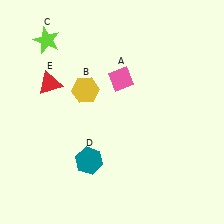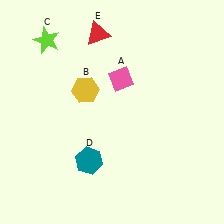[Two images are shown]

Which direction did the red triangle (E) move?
The red triangle (E) moved up.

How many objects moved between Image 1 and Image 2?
1 object moved between the two images.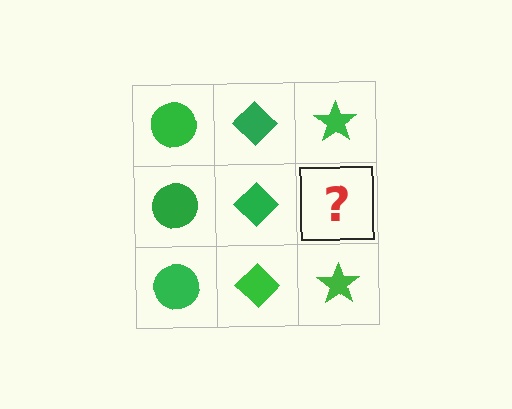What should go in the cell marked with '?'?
The missing cell should contain a green star.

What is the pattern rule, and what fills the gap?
The rule is that each column has a consistent shape. The gap should be filled with a green star.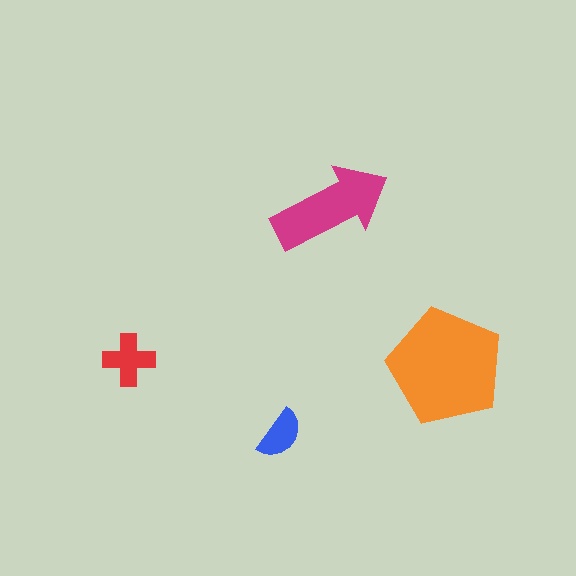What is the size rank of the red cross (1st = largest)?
3rd.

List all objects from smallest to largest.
The blue semicircle, the red cross, the magenta arrow, the orange pentagon.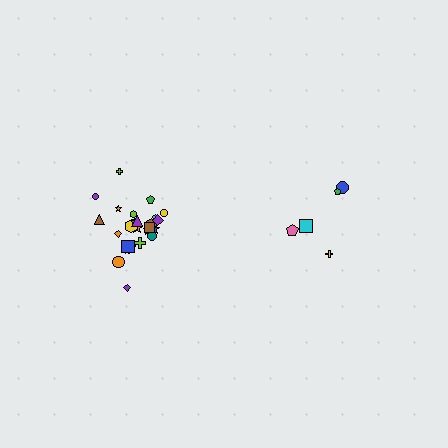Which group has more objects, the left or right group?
The left group.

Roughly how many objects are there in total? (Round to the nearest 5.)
Roughly 30 objects in total.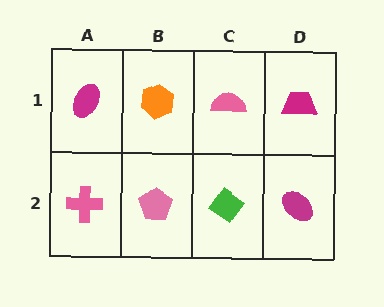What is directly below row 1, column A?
A pink cross.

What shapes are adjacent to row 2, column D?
A magenta trapezoid (row 1, column D), a green diamond (row 2, column C).